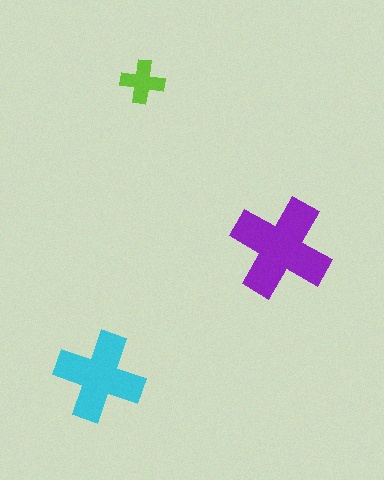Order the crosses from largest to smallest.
the purple one, the cyan one, the lime one.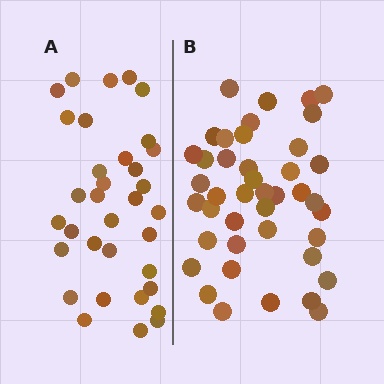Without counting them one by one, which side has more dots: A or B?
Region B (the right region) has more dots.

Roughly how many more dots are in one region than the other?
Region B has roughly 8 or so more dots than region A.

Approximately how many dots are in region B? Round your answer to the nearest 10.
About 40 dots. (The exact count is 42, which rounds to 40.)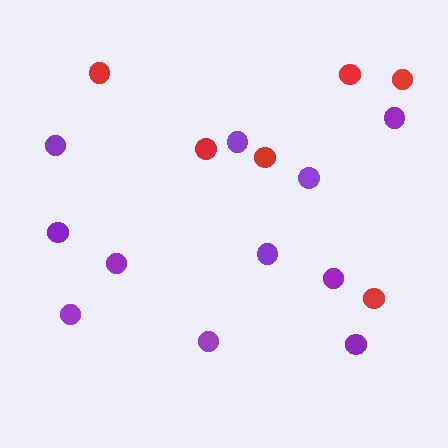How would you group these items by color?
There are 2 groups: one group of red circles (6) and one group of purple circles (11).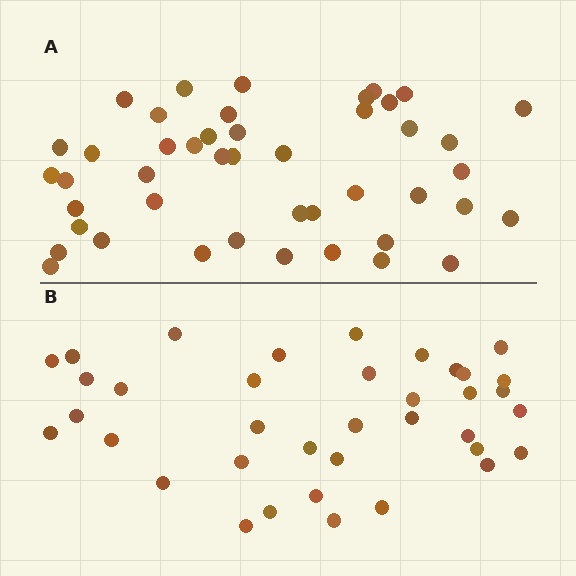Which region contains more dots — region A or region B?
Region A (the top region) has more dots.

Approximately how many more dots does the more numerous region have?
Region A has roughly 8 or so more dots than region B.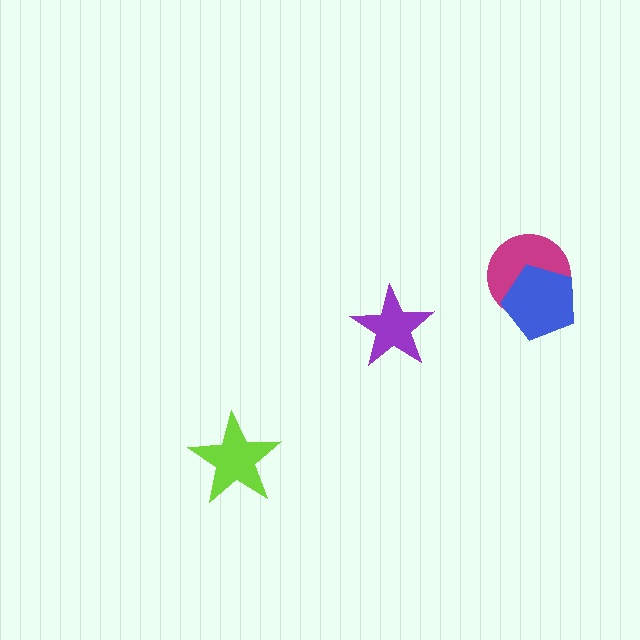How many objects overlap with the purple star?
0 objects overlap with the purple star.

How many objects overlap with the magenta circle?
1 object overlaps with the magenta circle.